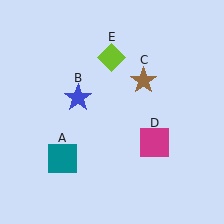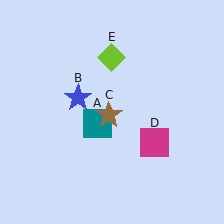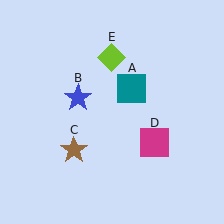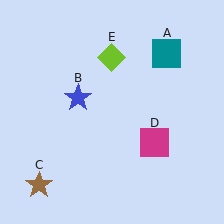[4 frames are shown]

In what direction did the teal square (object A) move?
The teal square (object A) moved up and to the right.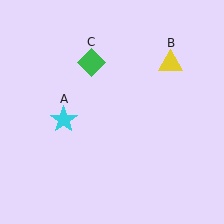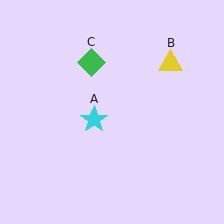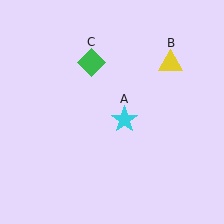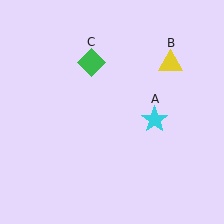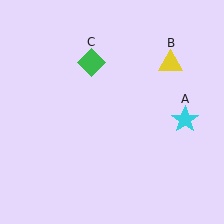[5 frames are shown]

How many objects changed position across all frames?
1 object changed position: cyan star (object A).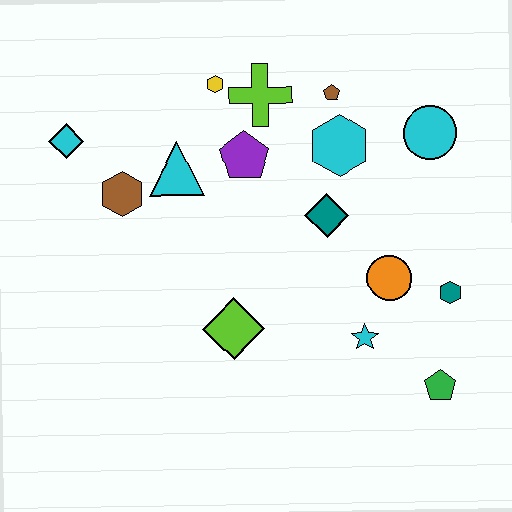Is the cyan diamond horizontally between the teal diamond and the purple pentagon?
No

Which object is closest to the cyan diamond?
The brown hexagon is closest to the cyan diamond.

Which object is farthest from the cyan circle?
The cyan diamond is farthest from the cyan circle.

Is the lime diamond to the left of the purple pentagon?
Yes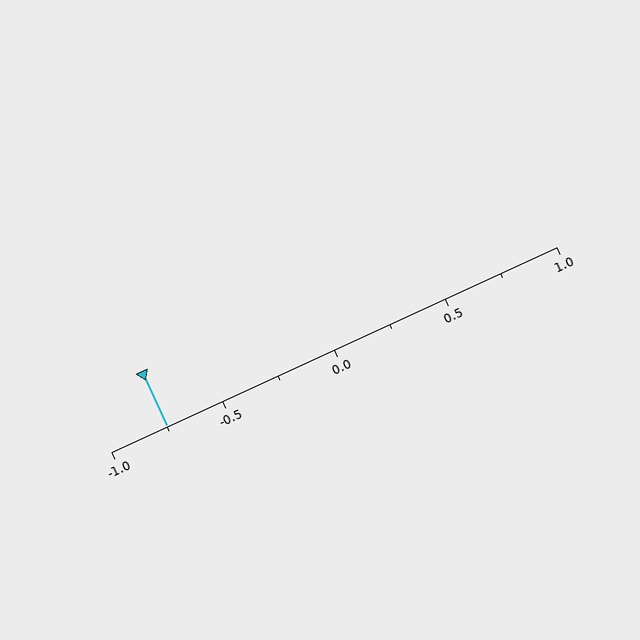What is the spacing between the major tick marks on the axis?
The major ticks are spaced 0.5 apart.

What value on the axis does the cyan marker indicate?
The marker indicates approximately -0.75.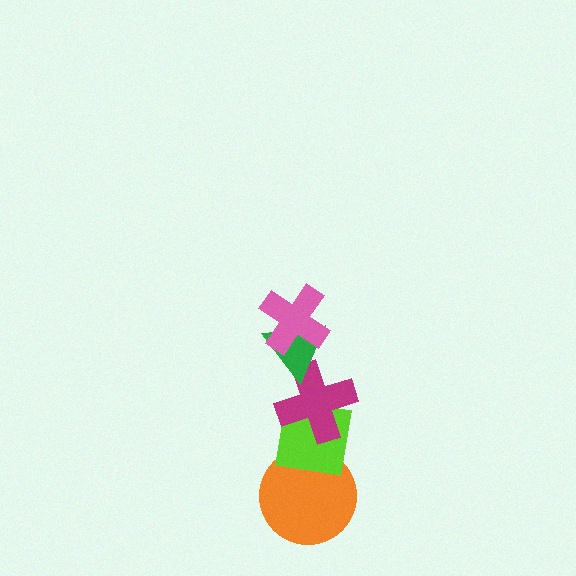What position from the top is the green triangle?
The green triangle is 2nd from the top.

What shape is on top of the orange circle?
The lime square is on top of the orange circle.